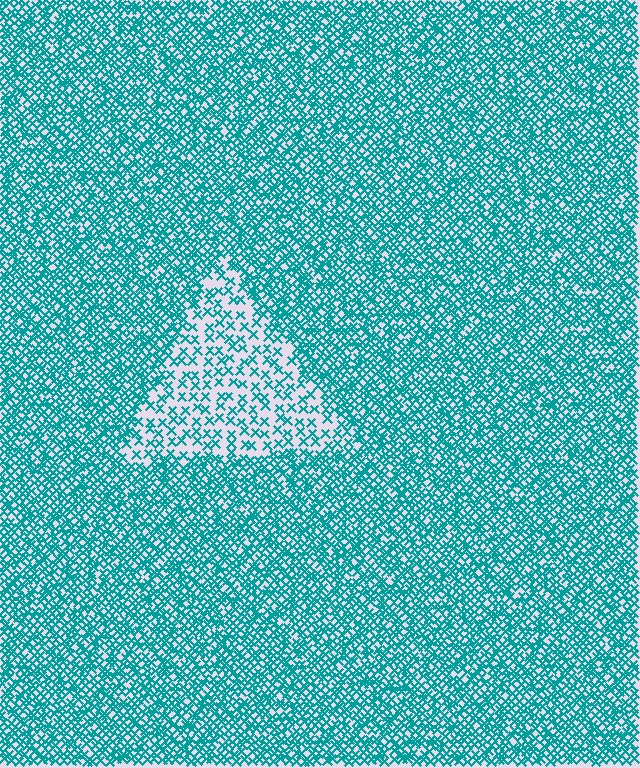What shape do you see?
I see a triangle.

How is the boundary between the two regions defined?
The boundary is defined by a change in element density (approximately 2.5x ratio). All elements are the same color, size, and shape.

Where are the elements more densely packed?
The elements are more densely packed outside the triangle boundary.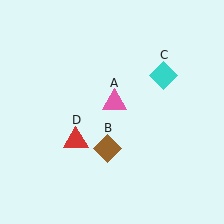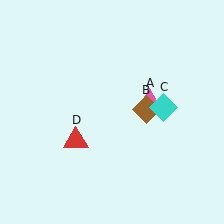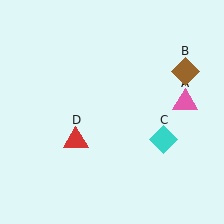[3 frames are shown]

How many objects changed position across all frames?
3 objects changed position: pink triangle (object A), brown diamond (object B), cyan diamond (object C).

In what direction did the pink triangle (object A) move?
The pink triangle (object A) moved right.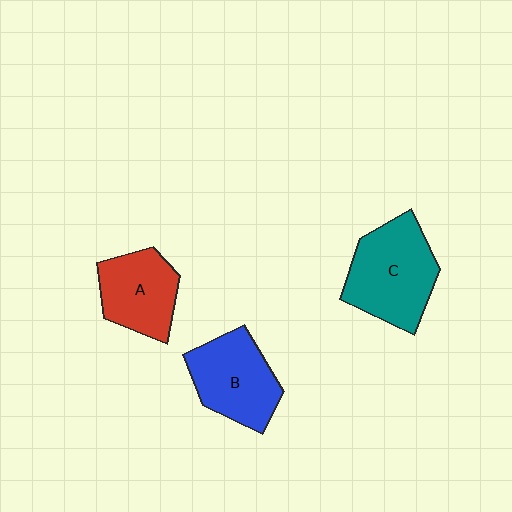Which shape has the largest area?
Shape C (teal).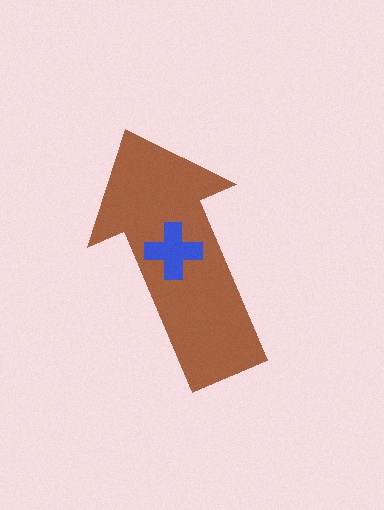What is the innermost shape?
The blue cross.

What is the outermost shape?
The brown arrow.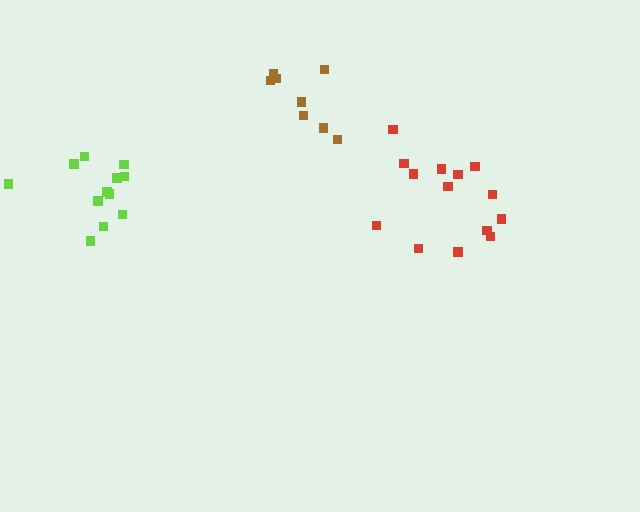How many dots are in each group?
Group 1: 8 dots, Group 2: 12 dots, Group 3: 14 dots (34 total).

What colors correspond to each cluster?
The clusters are colored: brown, lime, red.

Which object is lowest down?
The red cluster is bottommost.